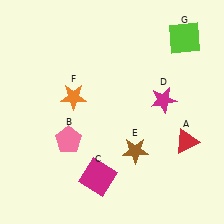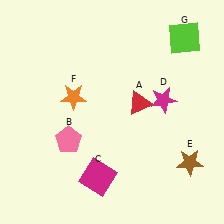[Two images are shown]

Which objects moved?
The objects that moved are: the red triangle (A), the brown star (E).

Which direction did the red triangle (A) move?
The red triangle (A) moved left.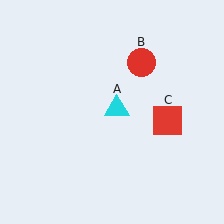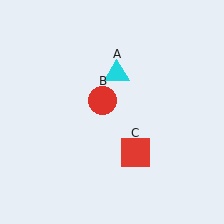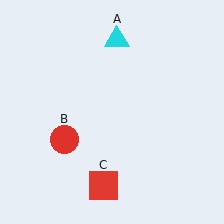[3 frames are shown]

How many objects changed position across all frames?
3 objects changed position: cyan triangle (object A), red circle (object B), red square (object C).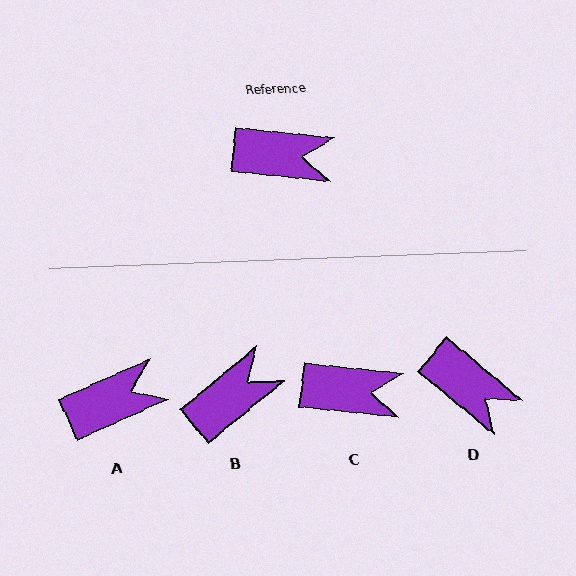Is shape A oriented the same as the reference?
No, it is off by about 30 degrees.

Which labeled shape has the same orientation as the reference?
C.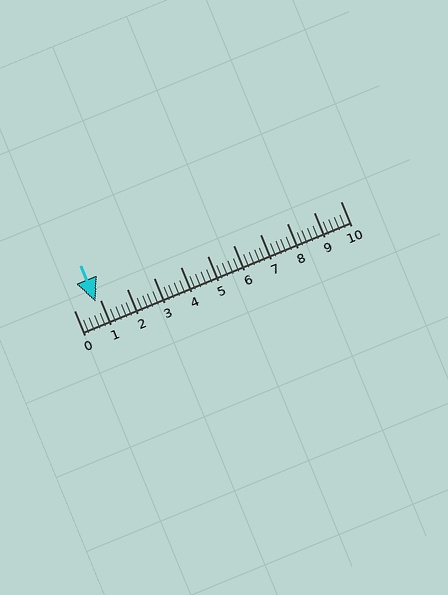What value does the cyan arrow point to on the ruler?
The cyan arrow points to approximately 0.8.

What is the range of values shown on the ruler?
The ruler shows values from 0 to 10.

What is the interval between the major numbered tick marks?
The major tick marks are spaced 1 units apart.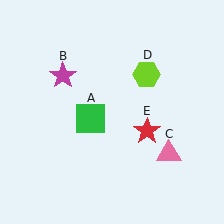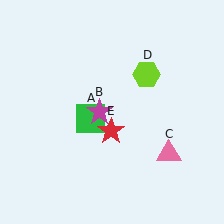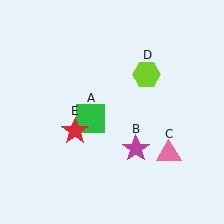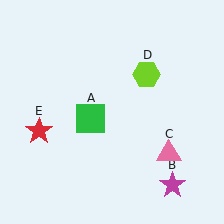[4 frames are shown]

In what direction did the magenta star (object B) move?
The magenta star (object B) moved down and to the right.